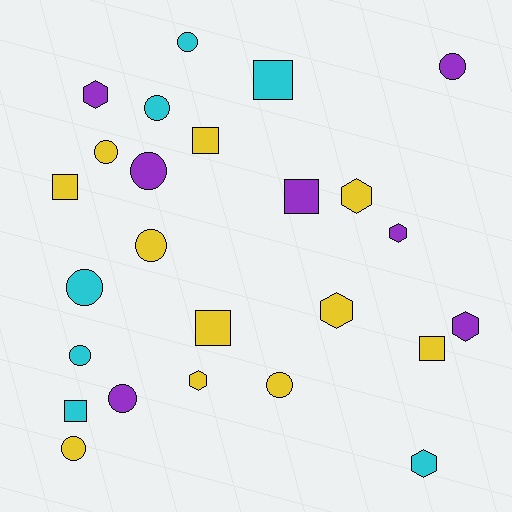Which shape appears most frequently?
Circle, with 11 objects.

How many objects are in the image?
There are 25 objects.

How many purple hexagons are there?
There are 3 purple hexagons.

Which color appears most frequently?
Yellow, with 11 objects.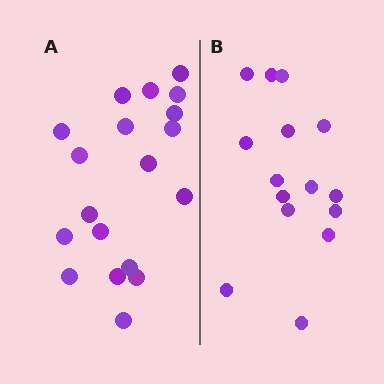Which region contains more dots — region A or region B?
Region A (the left region) has more dots.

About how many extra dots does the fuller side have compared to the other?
Region A has about 4 more dots than region B.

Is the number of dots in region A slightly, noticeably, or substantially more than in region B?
Region A has noticeably more, but not dramatically so. The ratio is roughly 1.3 to 1.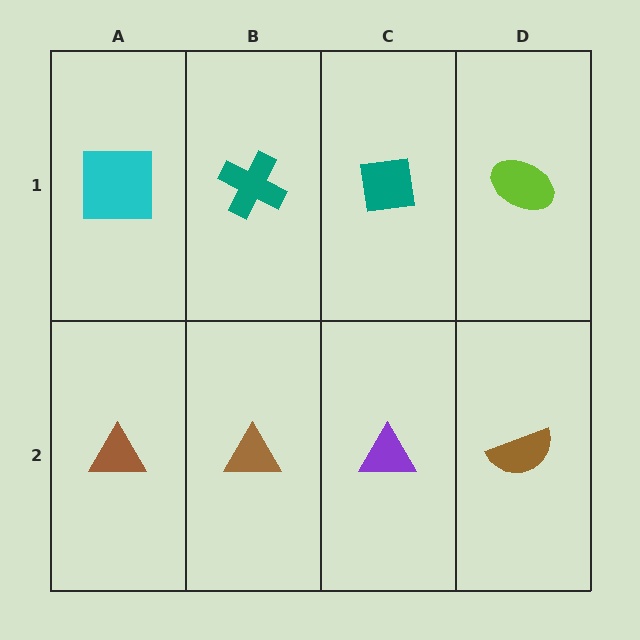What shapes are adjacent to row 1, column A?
A brown triangle (row 2, column A), a teal cross (row 1, column B).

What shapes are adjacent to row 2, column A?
A cyan square (row 1, column A), a brown triangle (row 2, column B).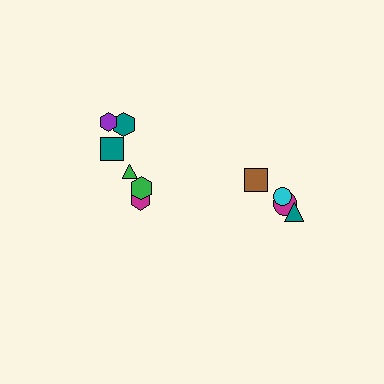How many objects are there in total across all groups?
There are 10 objects.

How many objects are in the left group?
There are 6 objects.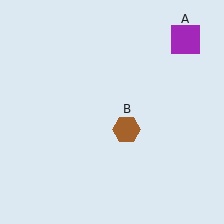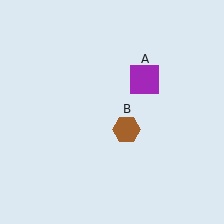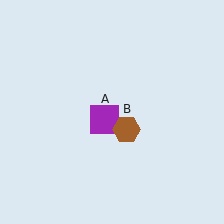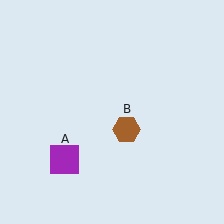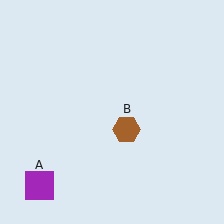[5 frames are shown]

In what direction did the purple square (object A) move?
The purple square (object A) moved down and to the left.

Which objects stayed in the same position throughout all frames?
Brown hexagon (object B) remained stationary.